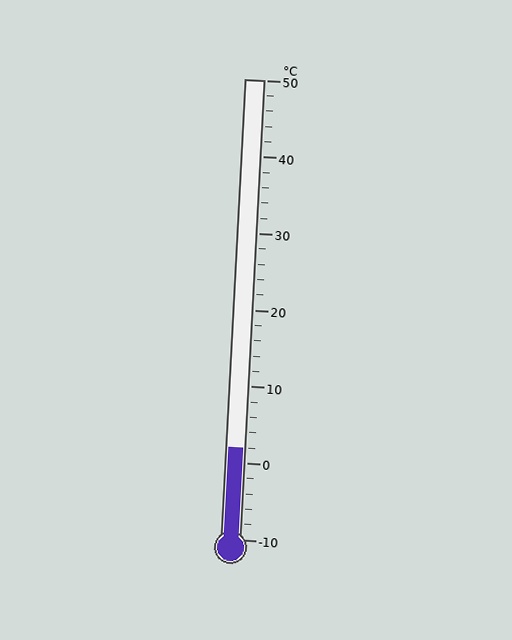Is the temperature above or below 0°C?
The temperature is above 0°C.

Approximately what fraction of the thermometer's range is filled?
The thermometer is filled to approximately 20% of its range.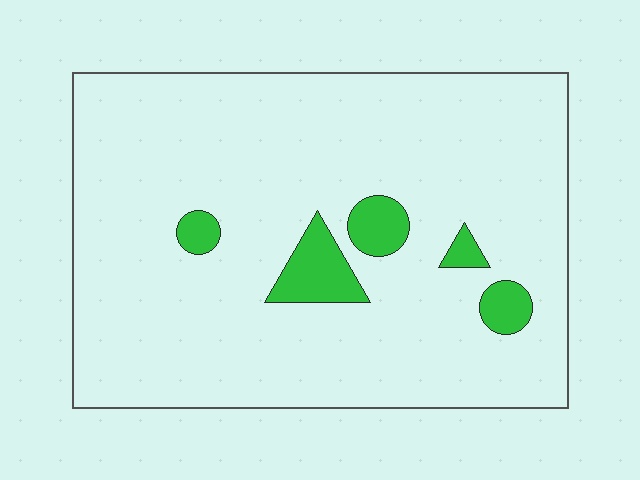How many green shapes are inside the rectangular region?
5.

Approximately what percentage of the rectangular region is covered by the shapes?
Approximately 10%.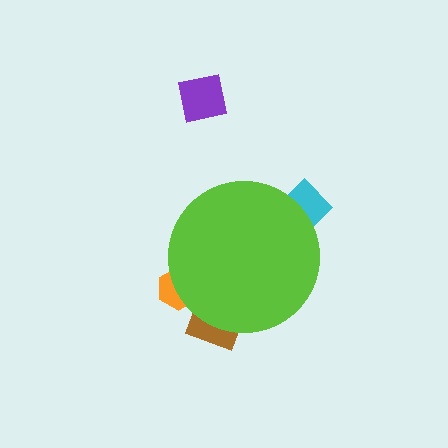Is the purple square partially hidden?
No, the purple square is fully visible.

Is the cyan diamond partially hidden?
Yes, the cyan diamond is partially hidden behind the lime circle.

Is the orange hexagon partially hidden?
Yes, the orange hexagon is partially hidden behind the lime circle.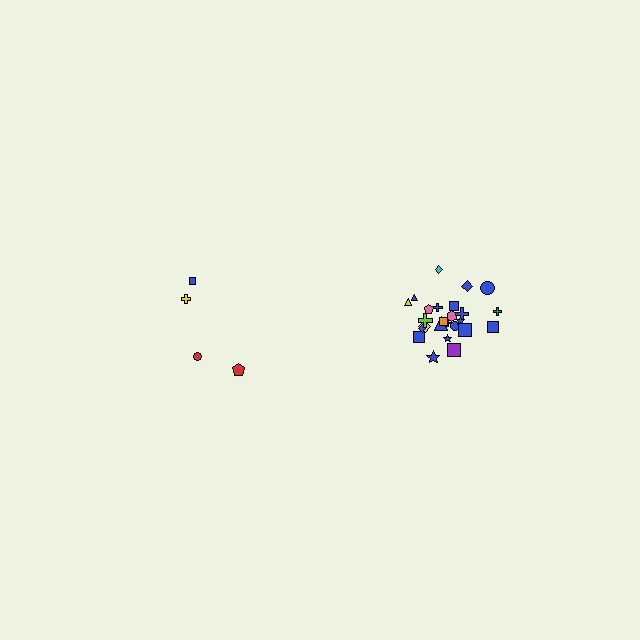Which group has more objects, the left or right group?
The right group.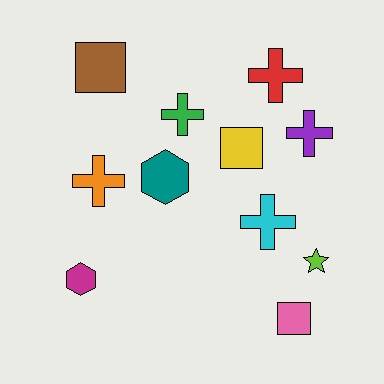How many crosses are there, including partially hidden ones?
There are 5 crosses.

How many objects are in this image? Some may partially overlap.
There are 11 objects.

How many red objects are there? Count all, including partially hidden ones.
There is 1 red object.